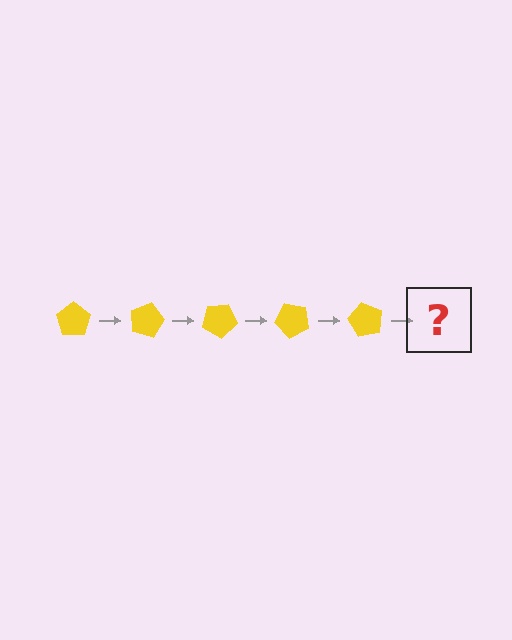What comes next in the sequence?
The next element should be a yellow pentagon rotated 75 degrees.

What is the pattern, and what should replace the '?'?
The pattern is that the pentagon rotates 15 degrees each step. The '?' should be a yellow pentagon rotated 75 degrees.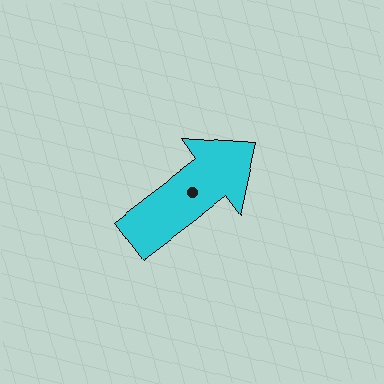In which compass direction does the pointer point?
Northeast.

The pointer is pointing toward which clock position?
Roughly 2 o'clock.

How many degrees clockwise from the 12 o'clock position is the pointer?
Approximately 53 degrees.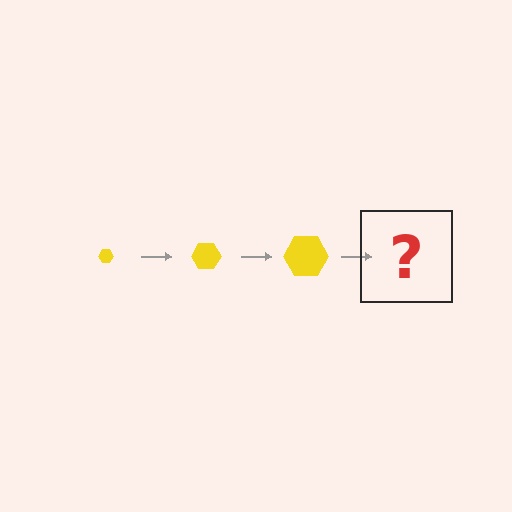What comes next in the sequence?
The next element should be a yellow hexagon, larger than the previous one.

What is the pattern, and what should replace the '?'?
The pattern is that the hexagon gets progressively larger each step. The '?' should be a yellow hexagon, larger than the previous one.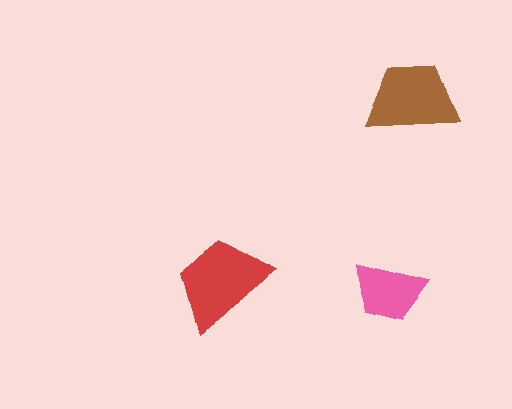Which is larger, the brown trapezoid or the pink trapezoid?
The brown one.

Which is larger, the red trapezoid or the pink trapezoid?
The red one.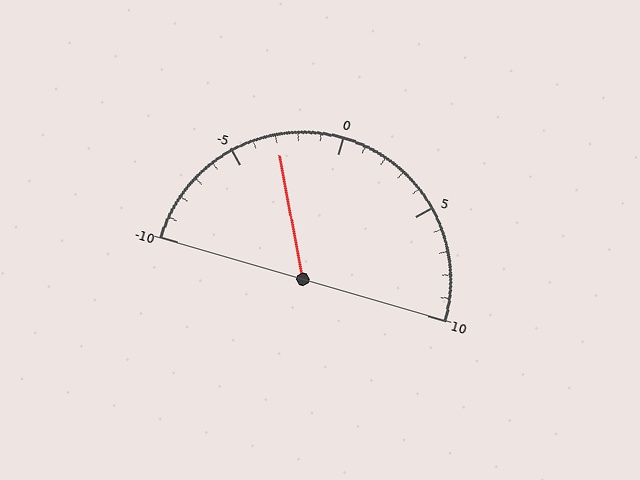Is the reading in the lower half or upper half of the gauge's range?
The reading is in the lower half of the range (-10 to 10).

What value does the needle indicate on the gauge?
The needle indicates approximately -3.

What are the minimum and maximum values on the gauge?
The gauge ranges from -10 to 10.